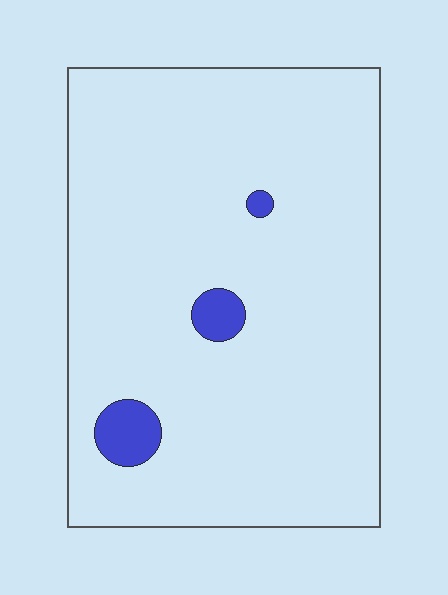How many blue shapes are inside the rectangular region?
3.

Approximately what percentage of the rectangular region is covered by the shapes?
Approximately 5%.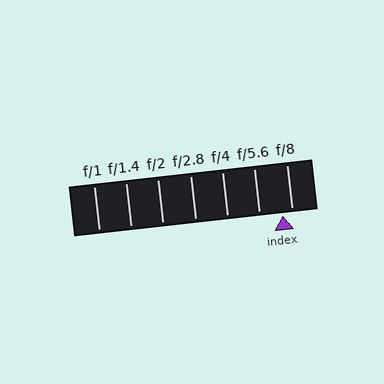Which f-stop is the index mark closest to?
The index mark is closest to f/8.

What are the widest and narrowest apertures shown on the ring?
The widest aperture shown is f/1 and the narrowest is f/8.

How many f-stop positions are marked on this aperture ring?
There are 7 f-stop positions marked.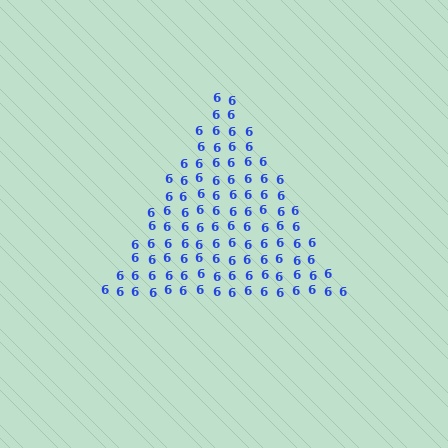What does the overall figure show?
The overall figure shows a triangle.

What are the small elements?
The small elements are digit 6's.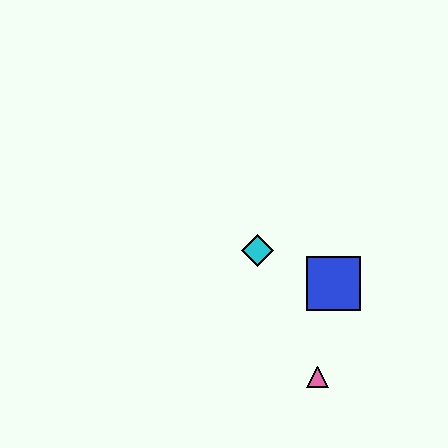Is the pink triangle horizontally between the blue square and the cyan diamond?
Yes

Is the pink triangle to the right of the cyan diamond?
Yes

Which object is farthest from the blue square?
The pink triangle is farthest from the blue square.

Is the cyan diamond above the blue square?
Yes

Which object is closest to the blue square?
The cyan diamond is closest to the blue square.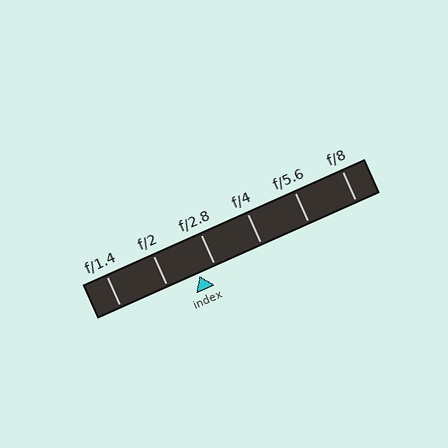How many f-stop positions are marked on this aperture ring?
There are 6 f-stop positions marked.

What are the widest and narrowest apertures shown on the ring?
The widest aperture shown is f/1.4 and the narrowest is f/8.